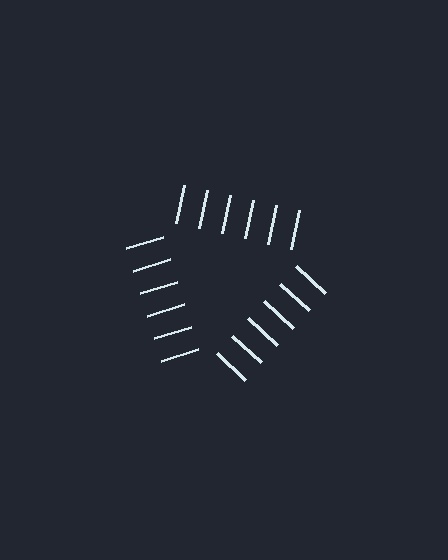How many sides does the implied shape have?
3 sides — the line-ends trace a triangle.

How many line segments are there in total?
18 — 6 along each of the 3 edges.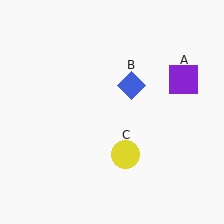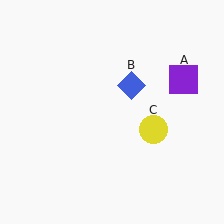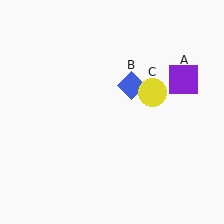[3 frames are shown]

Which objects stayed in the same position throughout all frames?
Purple square (object A) and blue diamond (object B) remained stationary.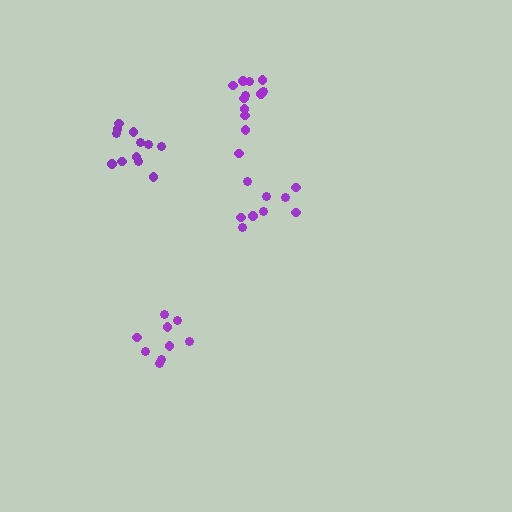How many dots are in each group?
Group 1: 9 dots, Group 2: 9 dots, Group 3: 12 dots, Group 4: 12 dots (42 total).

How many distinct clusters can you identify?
There are 4 distinct clusters.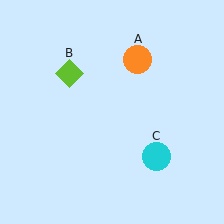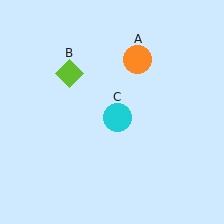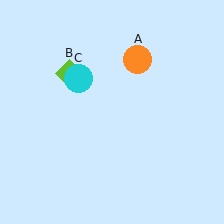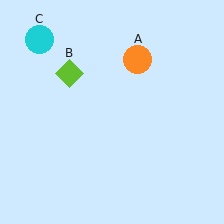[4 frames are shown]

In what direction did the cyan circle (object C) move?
The cyan circle (object C) moved up and to the left.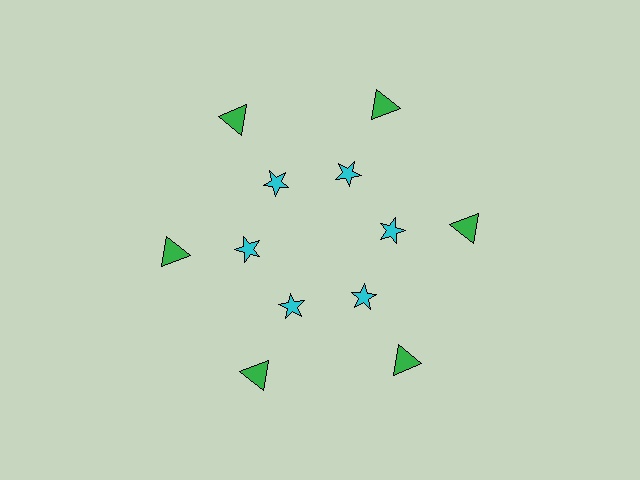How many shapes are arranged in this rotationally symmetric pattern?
There are 12 shapes, arranged in 6 groups of 2.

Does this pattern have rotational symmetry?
Yes, this pattern has 6-fold rotational symmetry. It looks the same after rotating 60 degrees around the center.